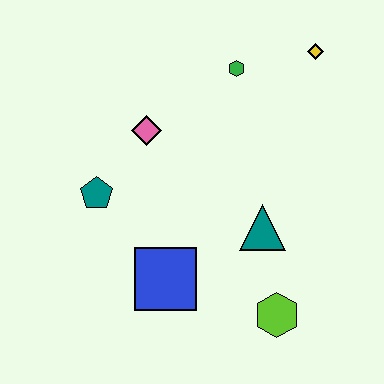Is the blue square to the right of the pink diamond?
Yes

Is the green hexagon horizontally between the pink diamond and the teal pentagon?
No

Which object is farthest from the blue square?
The yellow diamond is farthest from the blue square.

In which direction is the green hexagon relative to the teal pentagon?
The green hexagon is to the right of the teal pentagon.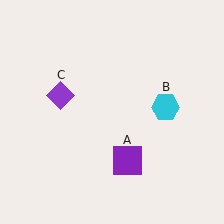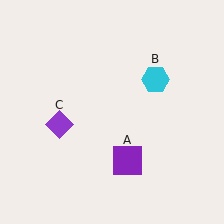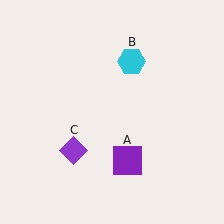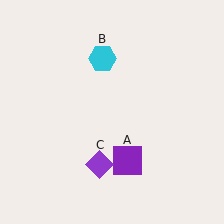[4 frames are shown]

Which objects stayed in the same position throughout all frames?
Purple square (object A) remained stationary.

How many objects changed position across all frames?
2 objects changed position: cyan hexagon (object B), purple diamond (object C).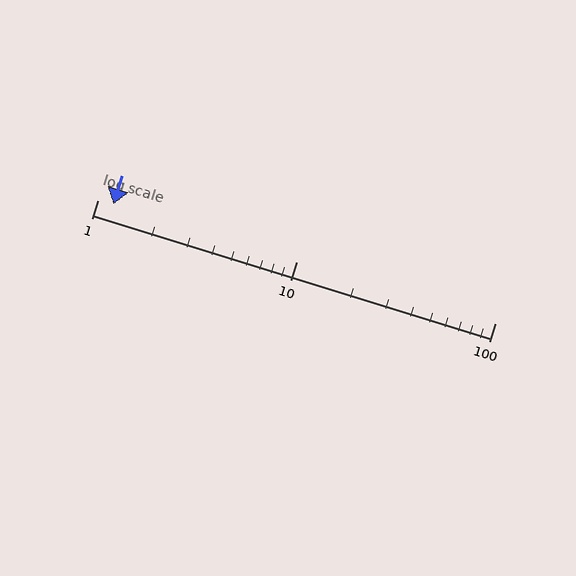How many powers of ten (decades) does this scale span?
The scale spans 2 decades, from 1 to 100.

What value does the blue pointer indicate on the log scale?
The pointer indicates approximately 1.2.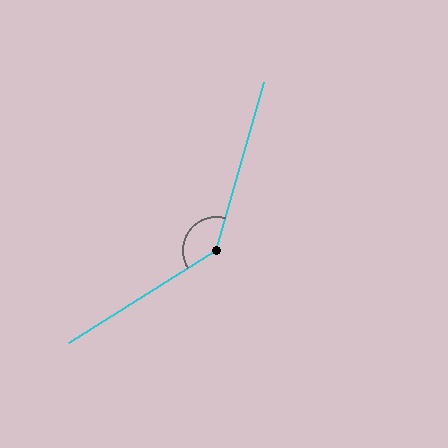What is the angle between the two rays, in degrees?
Approximately 138 degrees.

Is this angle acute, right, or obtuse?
It is obtuse.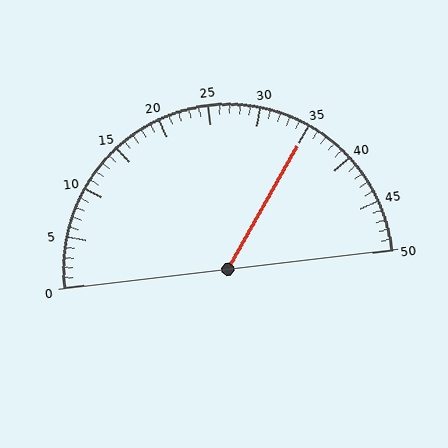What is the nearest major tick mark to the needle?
The nearest major tick mark is 35.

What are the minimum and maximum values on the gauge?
The gauge ranges from 0 to 50.